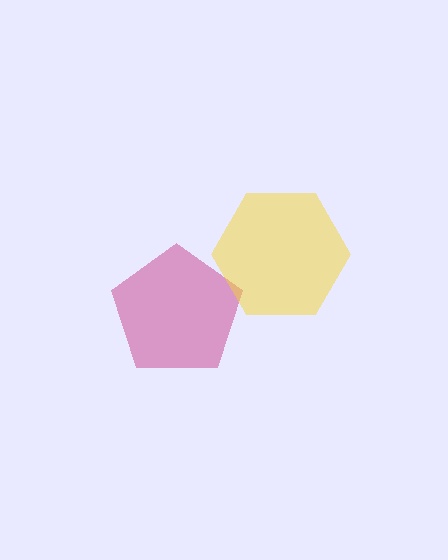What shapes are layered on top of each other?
The layered shapes are: a magenta pentagon, a yellow hexagon.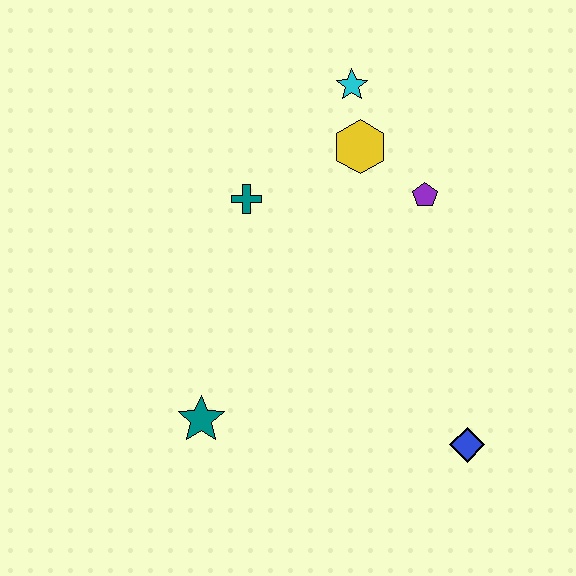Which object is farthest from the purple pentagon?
The teal star is farthest from the purple pentagon.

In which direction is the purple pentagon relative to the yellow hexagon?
The purple pentagon is to the right of the yellow hexagon.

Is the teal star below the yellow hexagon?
Yes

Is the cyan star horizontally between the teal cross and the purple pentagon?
Yes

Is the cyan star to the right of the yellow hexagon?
No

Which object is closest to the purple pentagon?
The yellow hexagon is closest to the purple pentagon.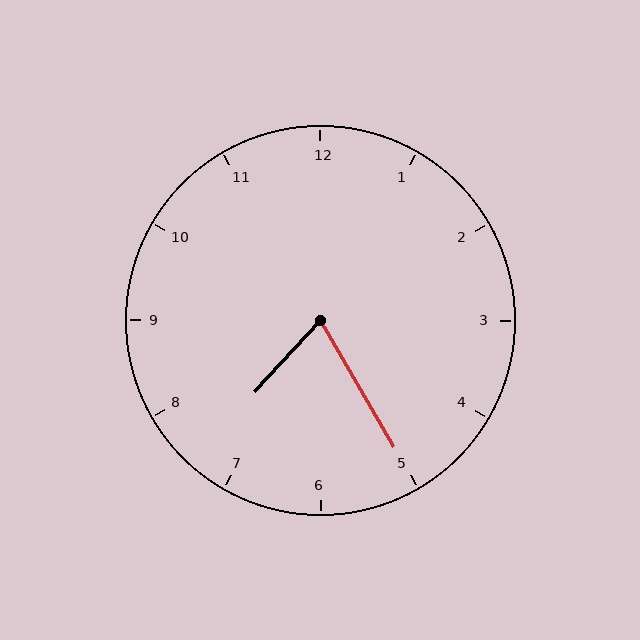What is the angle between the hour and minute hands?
Approximately 72 degrees.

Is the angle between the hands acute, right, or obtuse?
It is acute.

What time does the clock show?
7:25.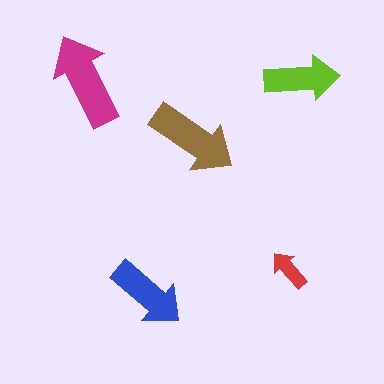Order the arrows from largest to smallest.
the magenta one, the brown one, the blue one, the lime one, the red one.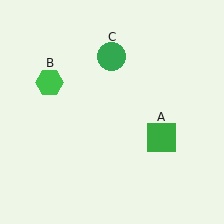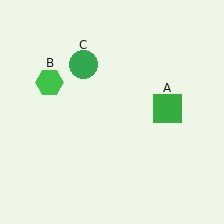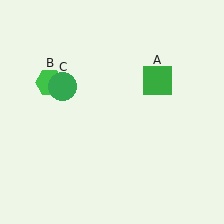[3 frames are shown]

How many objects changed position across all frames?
2 objects changed position: green square (object A), green circle (object C).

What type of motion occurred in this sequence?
The green square (object A), green circle (object C) rotated counterclockwise around the center of the scene.